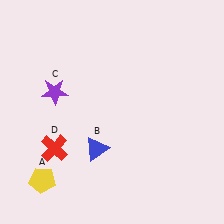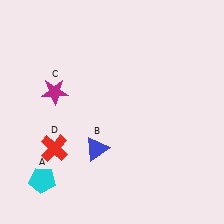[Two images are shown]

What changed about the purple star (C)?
In Image 1, C is purple. In Image 2, it changed to magenta.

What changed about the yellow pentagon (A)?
In Image 1, A is yellow. In Image 2, it changed to cyan.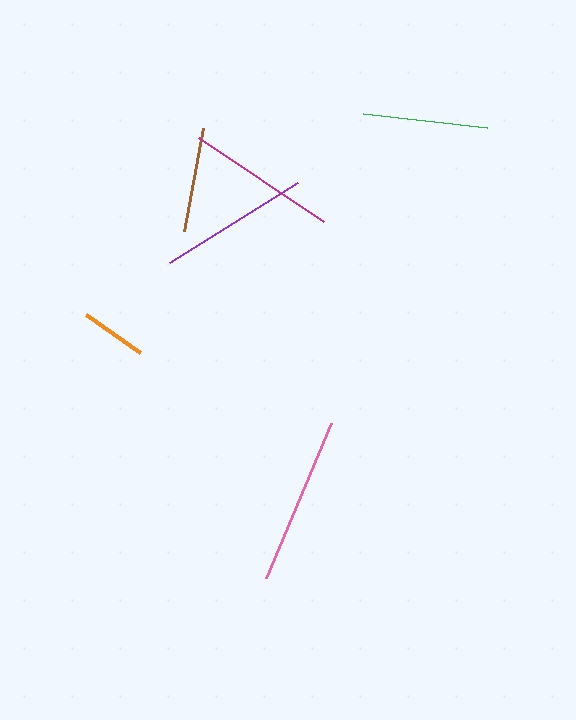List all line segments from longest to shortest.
From longest to shortest: pink, purple, magenta, green, brown, orange.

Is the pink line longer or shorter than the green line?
The pink line is longer than the green line.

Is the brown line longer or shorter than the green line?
The green line is longer than the brown line.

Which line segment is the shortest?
The orange line is the shortest at approximately 67 pixels.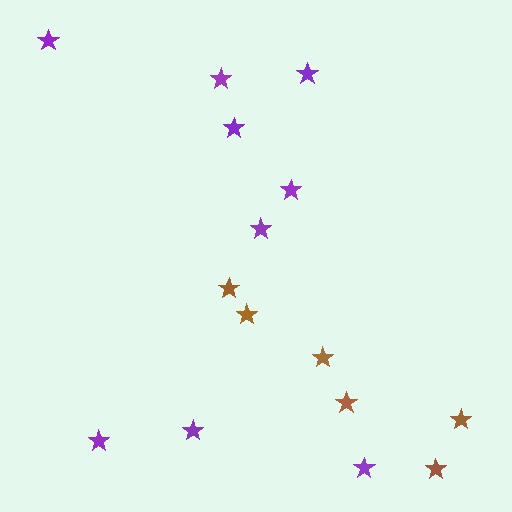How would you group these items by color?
There are 2 groups: one group of brown stars (6) and one group of purple stars (9).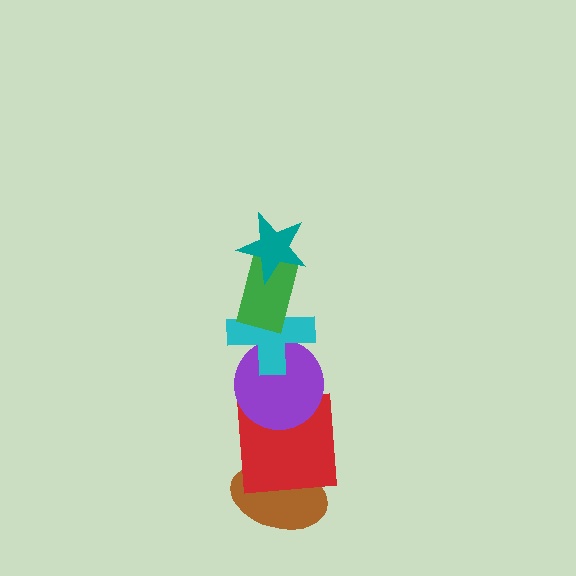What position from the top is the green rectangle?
The green rectangle is 2nd from the top.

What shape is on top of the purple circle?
The cyan cross is on top of the purple circle.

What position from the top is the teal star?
The teal star is 1st from the top.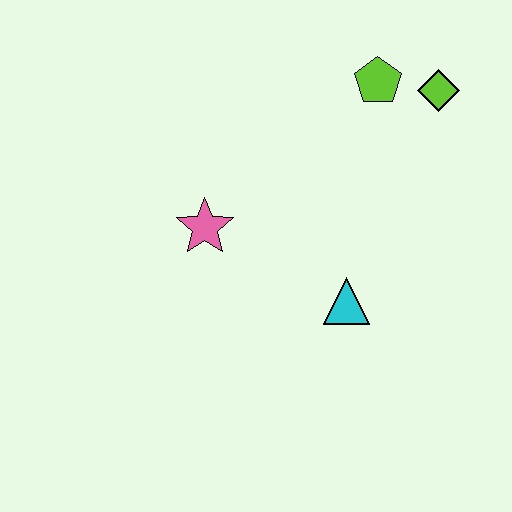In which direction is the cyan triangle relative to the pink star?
The cyan triangle is to the right of the pink star.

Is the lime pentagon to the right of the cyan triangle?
Yes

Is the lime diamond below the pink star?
No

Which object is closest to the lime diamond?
The lime pentagon is closest to the lime diamond.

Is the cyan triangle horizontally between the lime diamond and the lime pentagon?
No